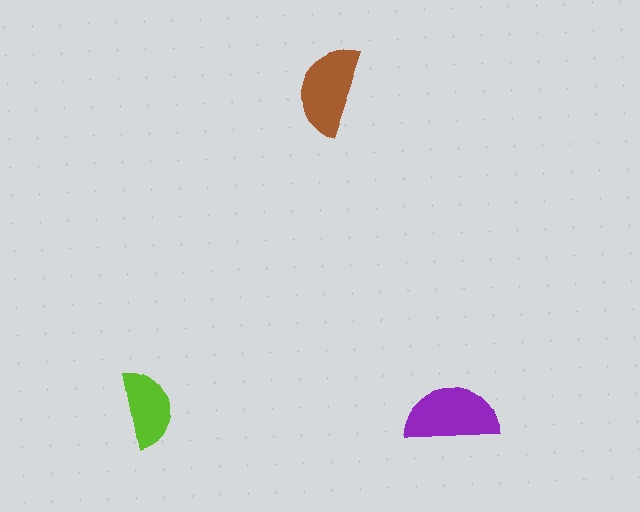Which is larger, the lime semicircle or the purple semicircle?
The purple one.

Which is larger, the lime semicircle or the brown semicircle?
The brown one.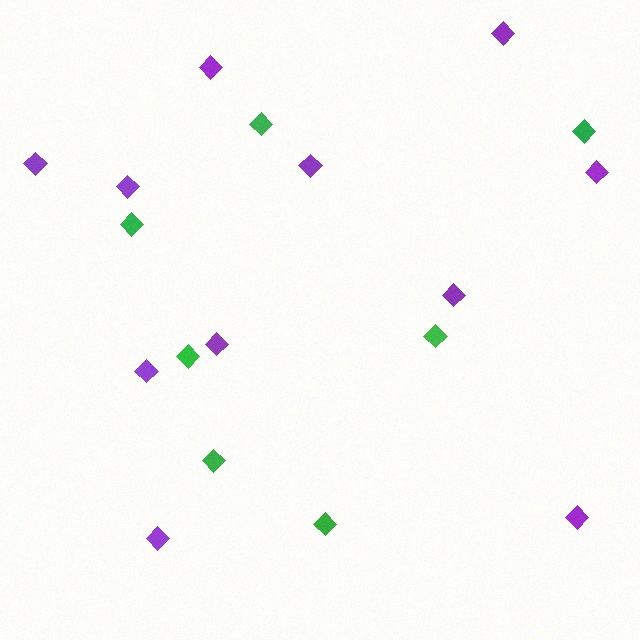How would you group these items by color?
There are 2 groups: one group of purple diamonds (11) and one group of green diamonds (7).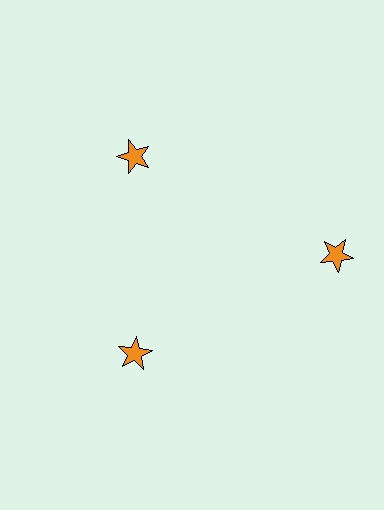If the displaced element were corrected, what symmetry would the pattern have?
It would have 3-fold rotational symmetry — the pattern would map onto itself every 120 degrees.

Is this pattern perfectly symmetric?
No. The 3 orange stars are arranged in a ring, but one element near the 3 o'clock position is pushed outward from the center, breaking the 3-fold rotational symmetry.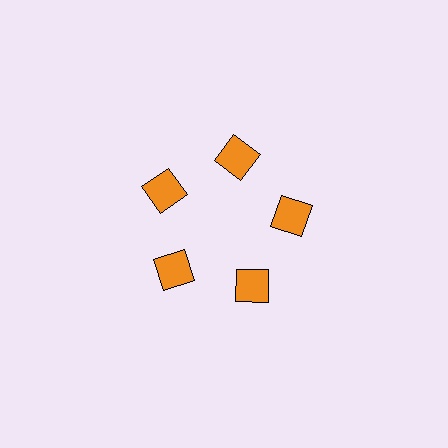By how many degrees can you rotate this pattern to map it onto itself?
The pattern maps onto itself every 72 degrees of rotation.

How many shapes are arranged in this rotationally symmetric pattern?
There are 5 shapes, arranged in 5 groups of 1.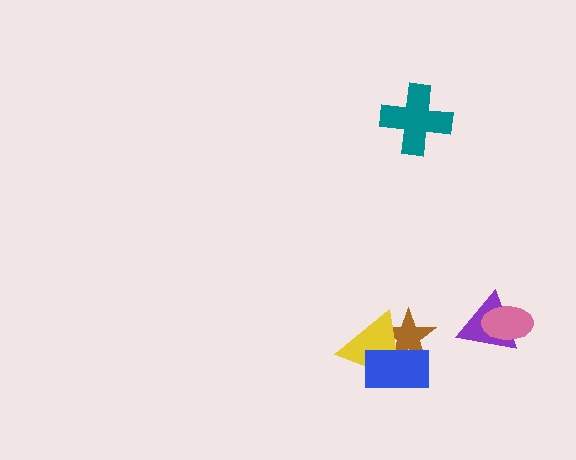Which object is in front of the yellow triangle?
The blue rectangle is in front of the yellow triangle.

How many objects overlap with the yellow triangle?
2 objects overlap with the yellow triangle.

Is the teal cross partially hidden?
No, no other shape covers it.